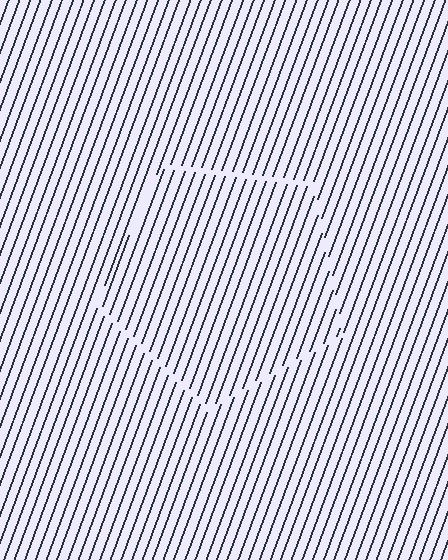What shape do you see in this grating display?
An illusory pentagon. The interior of the shape contains the same grating, shifted by half a period — the contour is defined by the phase discontinuity where line-ends from the inner and outer gratings abut.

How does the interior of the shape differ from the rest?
The interior of the shape contains the same grating, shifted by half a period — the contour is defined by the phase discontinuity where line-ends from the inner and outer gratings abut.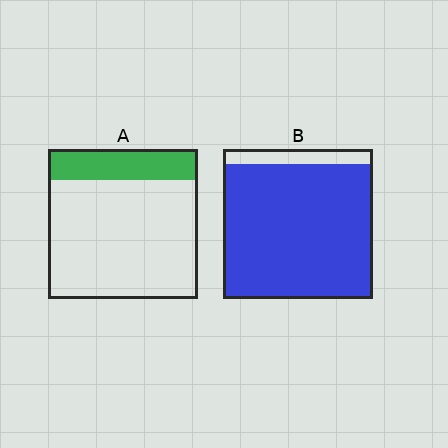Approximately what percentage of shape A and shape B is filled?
A is approximately 20% and B is approximately 90%.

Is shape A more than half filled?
No.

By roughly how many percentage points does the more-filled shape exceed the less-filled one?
By roughly 70 percentage points (B over A).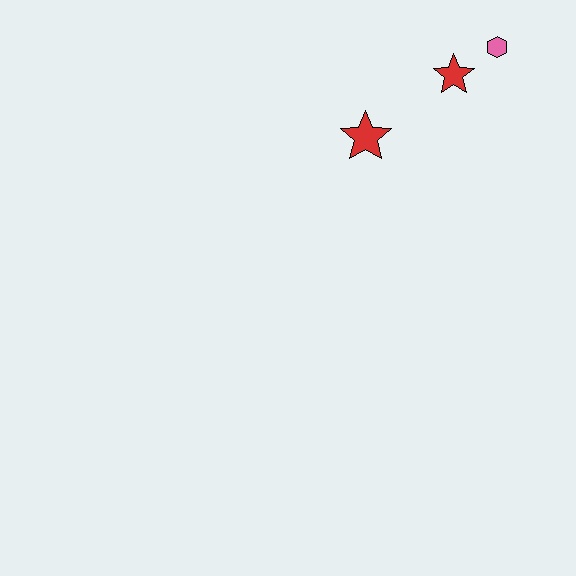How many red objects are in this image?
There are 2 red objects.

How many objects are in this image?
There are 3 objects.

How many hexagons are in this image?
There is 1 hexagon.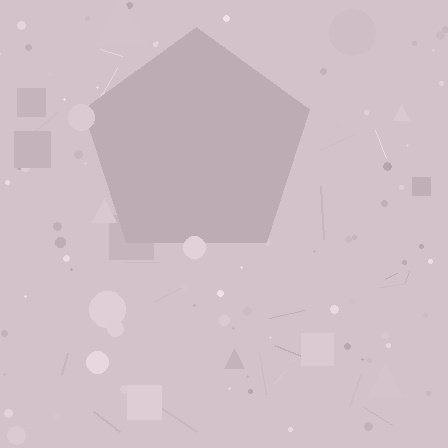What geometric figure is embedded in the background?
A pentagon is embedded in the background.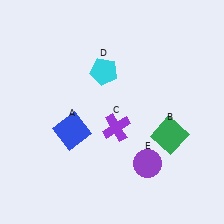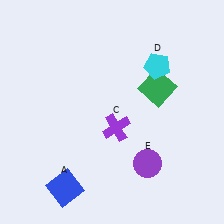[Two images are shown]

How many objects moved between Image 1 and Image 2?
3 objects moved between the two images.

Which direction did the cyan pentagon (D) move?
The cyan pentagon (D) moved right.